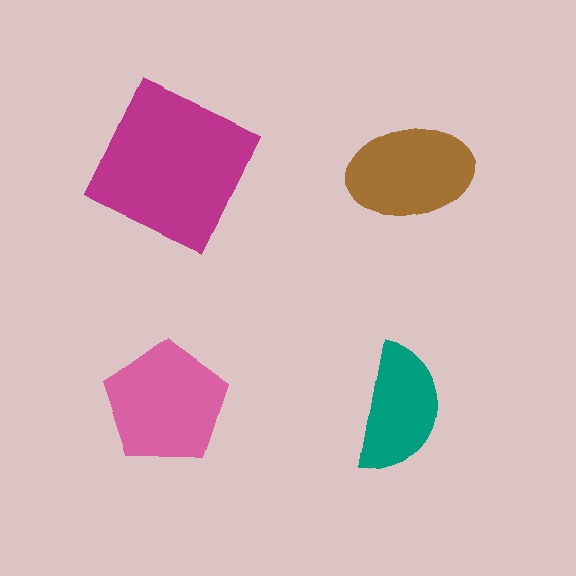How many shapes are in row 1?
2 shapes.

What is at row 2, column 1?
A pink pentagon.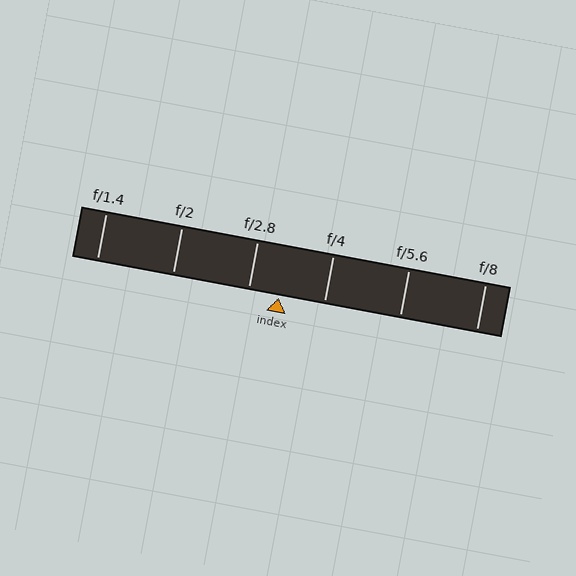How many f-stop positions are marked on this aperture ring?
There are 6 f-stop positions marked.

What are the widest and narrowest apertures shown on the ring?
The widest aperture shown is f/1.4 and the narrowest is f/8.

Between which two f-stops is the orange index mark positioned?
The index mark is between f/2.8 and f/4.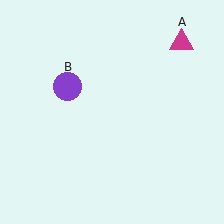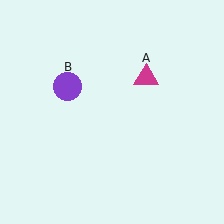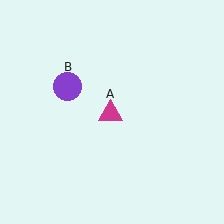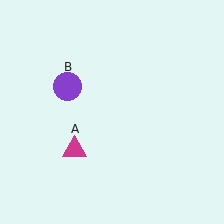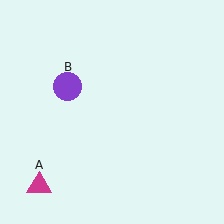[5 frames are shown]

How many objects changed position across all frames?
1 object changed position: magenta triangle (object A).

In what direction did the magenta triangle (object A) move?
The magenta triangle (object A) moved down and to the left.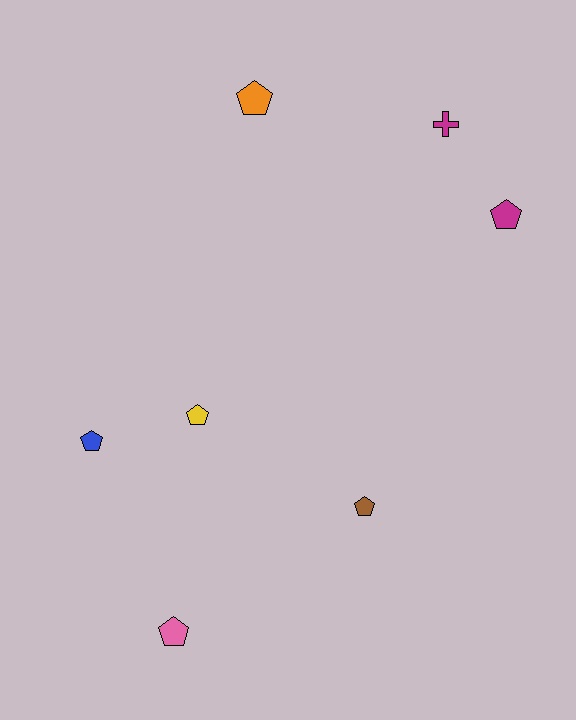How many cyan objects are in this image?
There are no cyan objects.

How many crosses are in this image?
There is 1 cross.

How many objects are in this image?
There are 7 objects.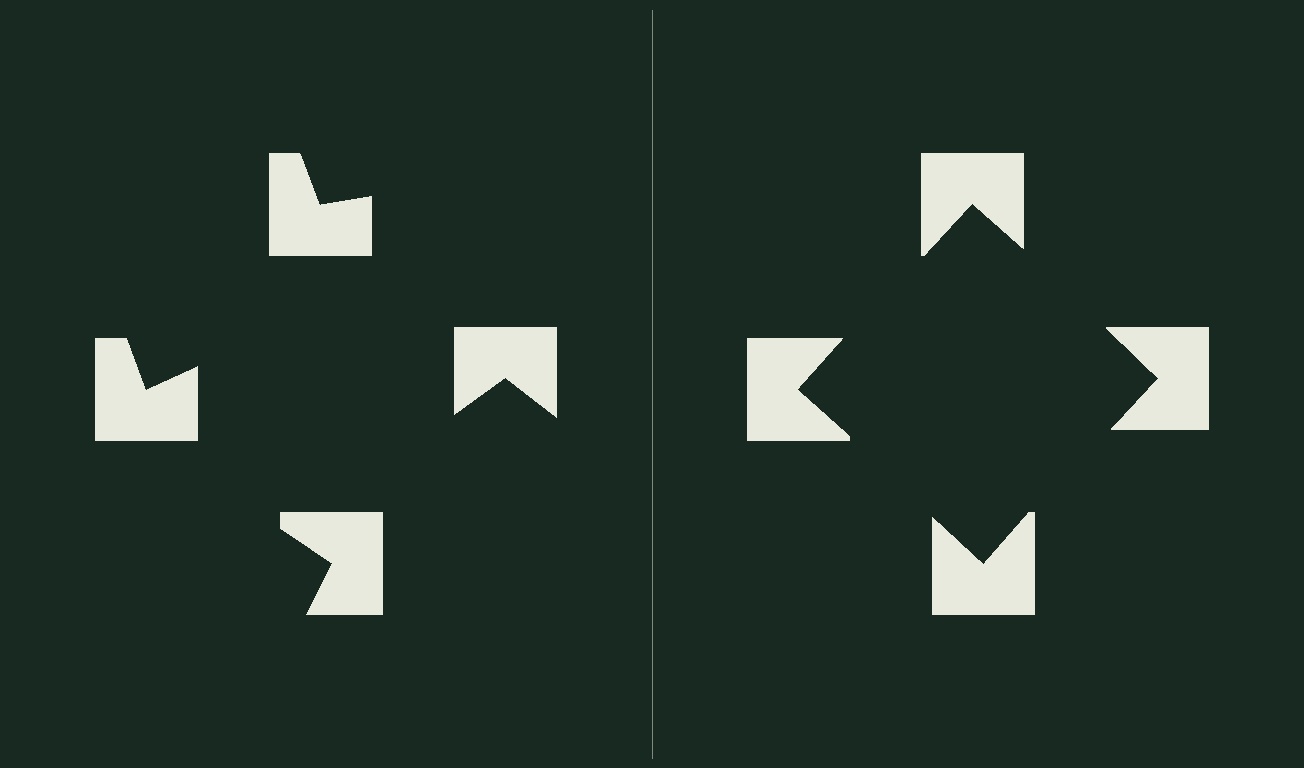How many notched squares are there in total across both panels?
8 — 4 on each side.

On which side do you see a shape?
An illusory square appears on the right side. On the left side the wedge cuts are rotated, so no coherent shape forms.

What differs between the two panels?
The notched squares are positioned identically on both sides; only the wedge orientations differ. On the right they align to a square; on the left they are misaligned.